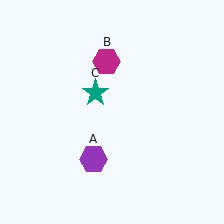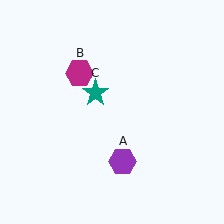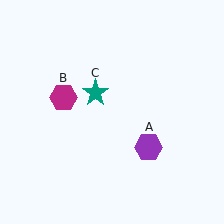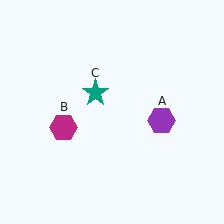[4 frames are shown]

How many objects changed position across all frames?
2 objects changed position: purple hexagon (object A), magenta hexagon (object B).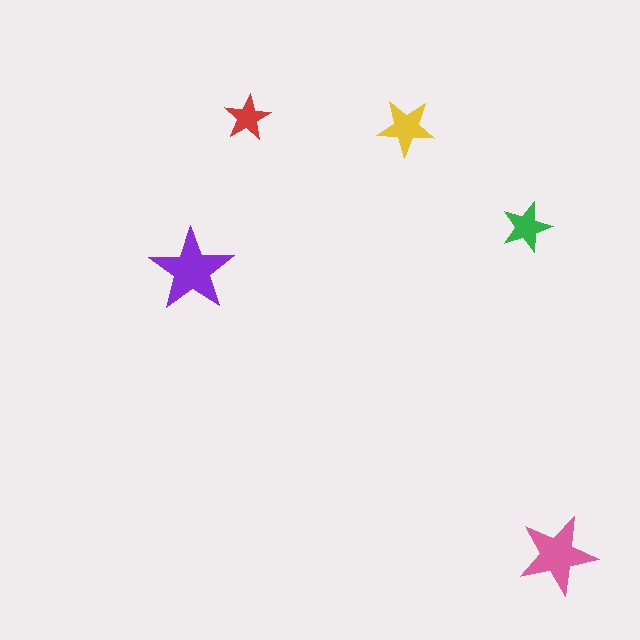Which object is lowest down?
The pink star is bottommost.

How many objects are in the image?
There are 5 objects in the image.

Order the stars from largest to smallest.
the purple one, the pink one, the yellow one, the green one, the red one.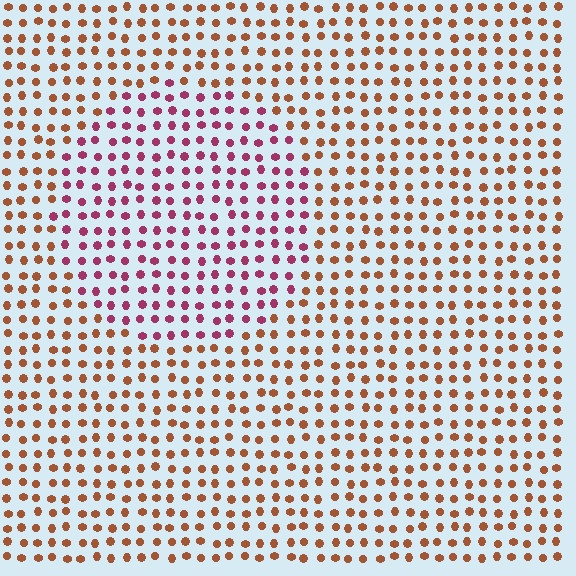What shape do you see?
I see a circle.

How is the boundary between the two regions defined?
The boundary is defined purely by a slight shift in hue (about 47 degrees). Spacing, size, and orientation are identical on both sides.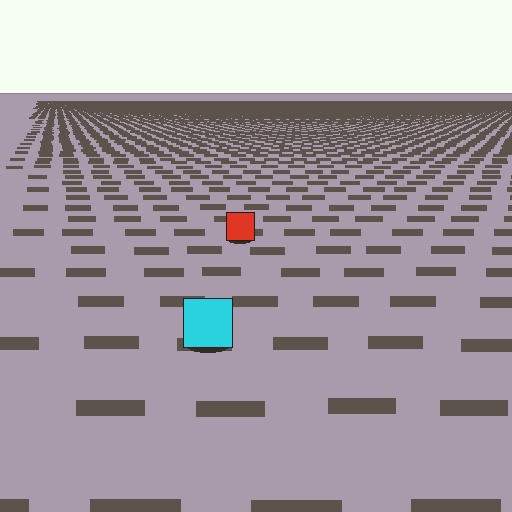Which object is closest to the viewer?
The cyan square is closest. The texture marks near it are larger and more spread out.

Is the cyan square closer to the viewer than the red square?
Yes. The cyan square is closer — you can tell from the texture gradient: the ground texture is coarser near it.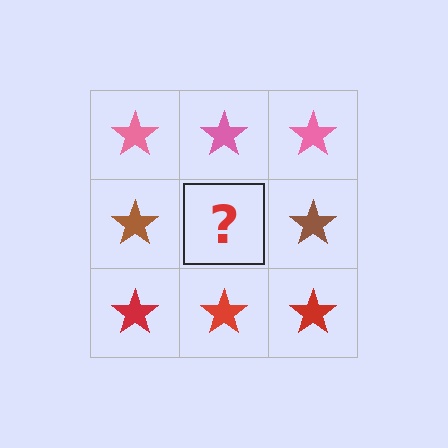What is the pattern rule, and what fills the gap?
The rule is that each row has a consistent color. The gap should be filled with a brown star.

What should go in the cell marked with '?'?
The missing cell should contain a brown star.